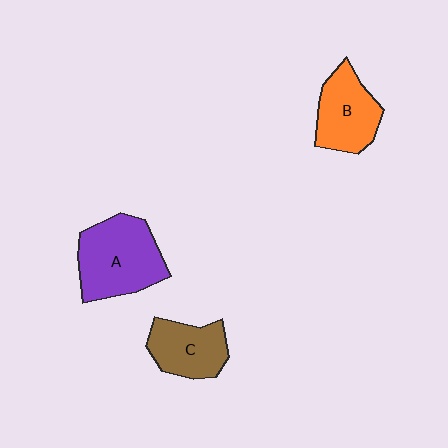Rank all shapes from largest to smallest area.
From largest to smallest: A (purple), B (orange), C (brown).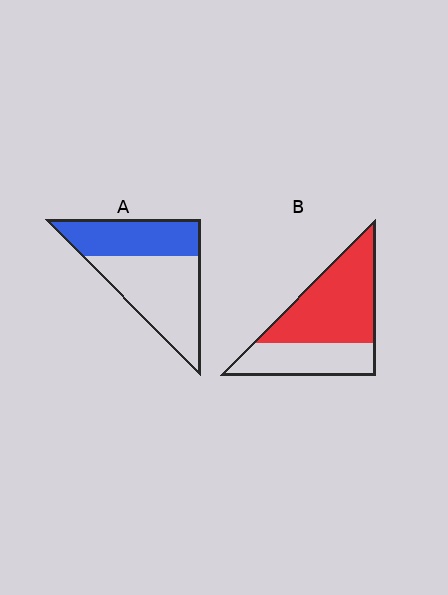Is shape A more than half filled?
No.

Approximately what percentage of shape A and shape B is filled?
A is approximately 40% and B is approximately 65%.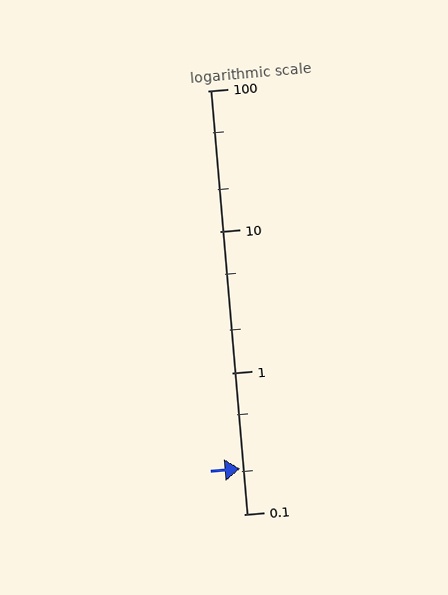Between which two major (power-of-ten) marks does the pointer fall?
The pointer is between 0.1 and 1.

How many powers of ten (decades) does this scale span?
The scale spans 3 decades, from 0.1 to 100.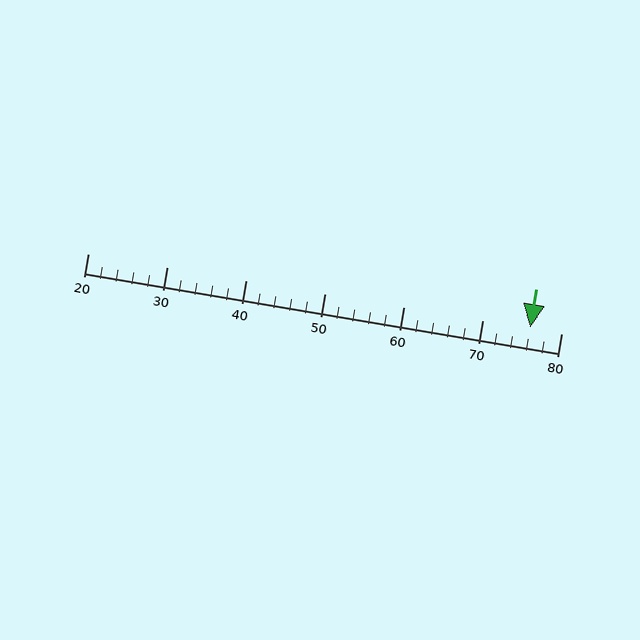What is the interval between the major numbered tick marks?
The major tick marks are spaced 10 units apart.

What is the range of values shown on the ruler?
The ruler shows values from 20 to 80.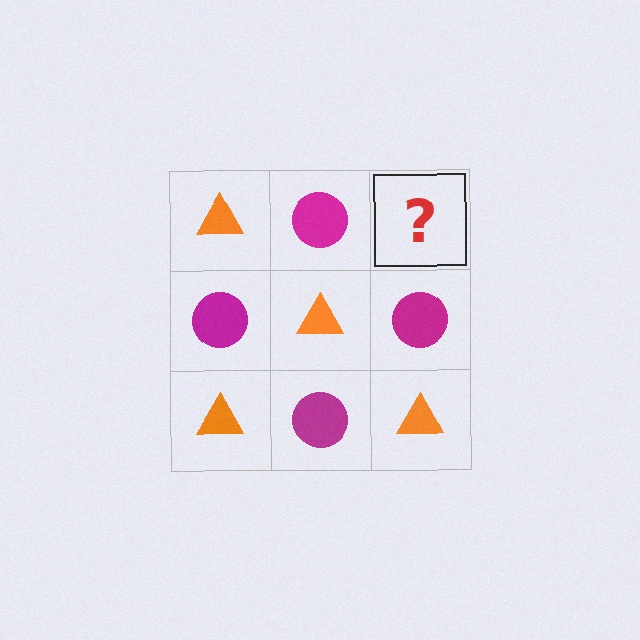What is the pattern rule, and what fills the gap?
The rule is that it alternates orange triangle and magenta circle in a checkerboard pattern. The gap should be filled with an orange triangle.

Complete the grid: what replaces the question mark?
The question mark should be replaced with an orange triangle.